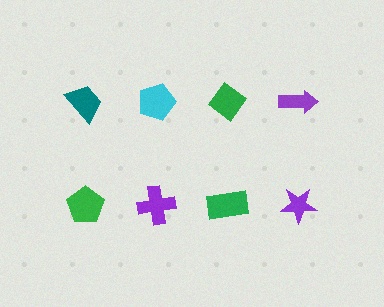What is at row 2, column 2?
A purple cross.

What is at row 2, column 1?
A green pentagon.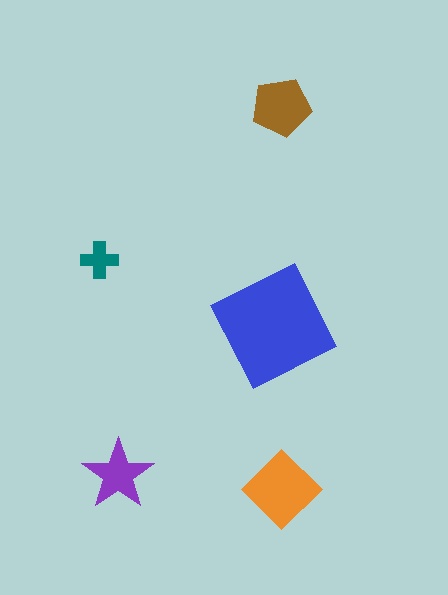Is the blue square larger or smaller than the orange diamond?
Larger.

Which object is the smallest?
The teal cross.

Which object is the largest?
The blue square.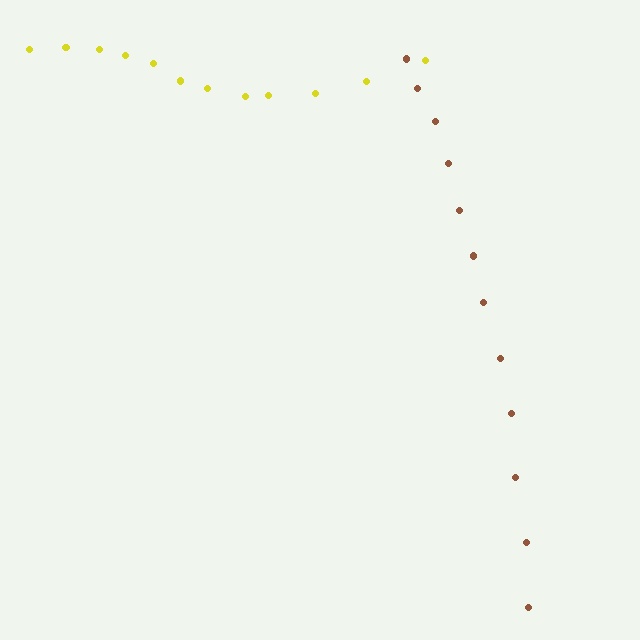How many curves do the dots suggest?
There are 2 distinct paths.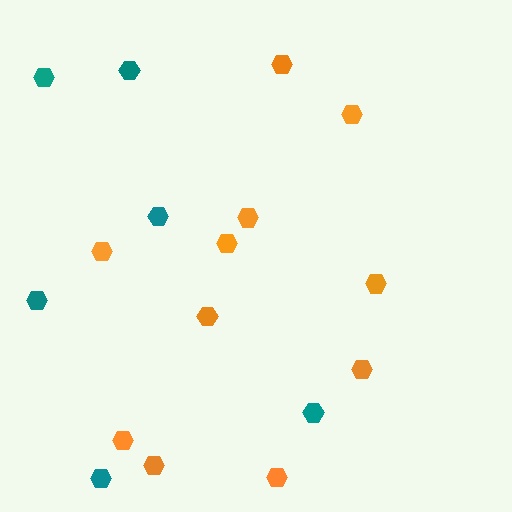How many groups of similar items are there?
There are 2 groups: one group of teal hexagons (6) and one group of orange hexagons (11).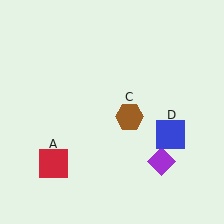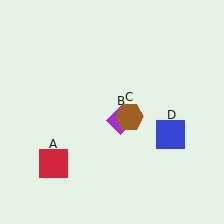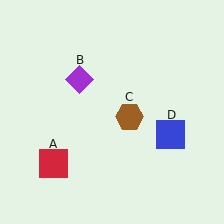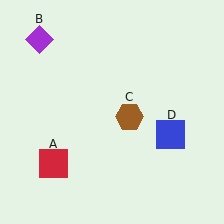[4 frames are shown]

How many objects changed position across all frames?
1 object changed position: purple diamond (object B).